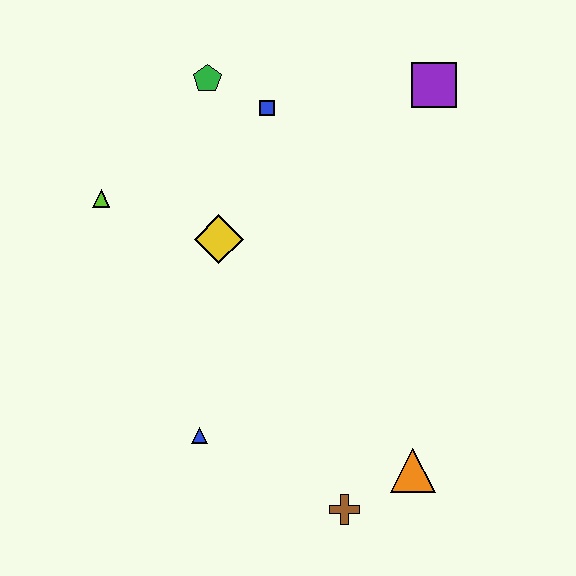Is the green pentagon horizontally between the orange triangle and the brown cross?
No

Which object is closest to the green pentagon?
The blue square is closest to the green pentagon.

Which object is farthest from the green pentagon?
The brown cross is farthest from the green pentagon.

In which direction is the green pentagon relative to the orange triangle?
The green pentagon is above the orange triangle.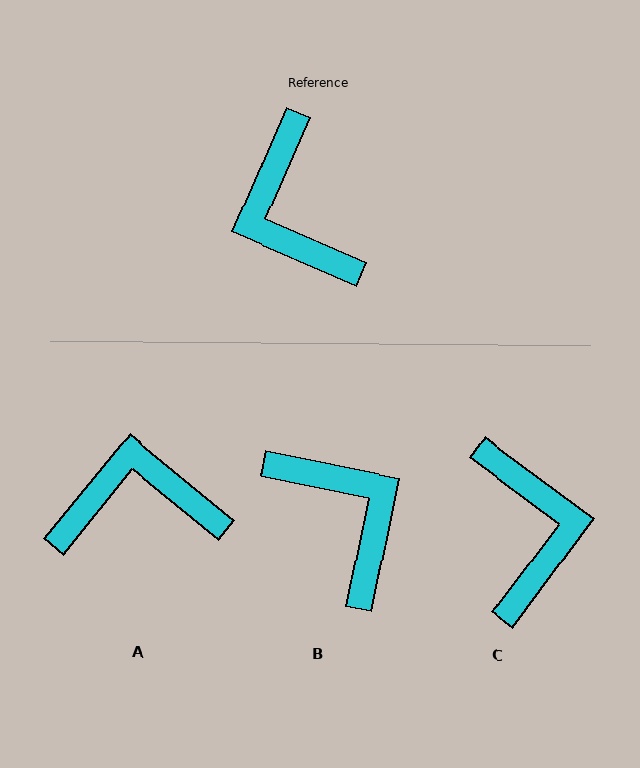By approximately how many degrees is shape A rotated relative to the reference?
Approximately 106 degrees clockwise.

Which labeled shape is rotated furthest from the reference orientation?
B, about 168 degrees away.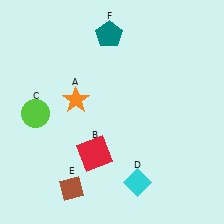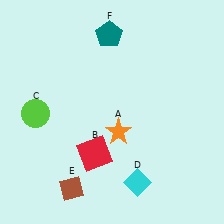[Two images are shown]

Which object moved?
The orange star (A) moved right.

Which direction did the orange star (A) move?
The orange star (A) moved right.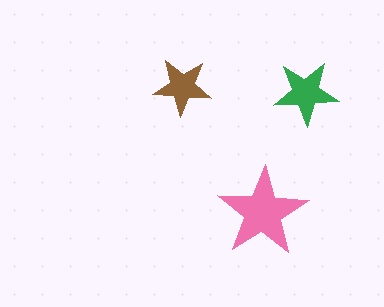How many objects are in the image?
There are 3 objects in the image.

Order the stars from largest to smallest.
the pink one, the green one, the brown one.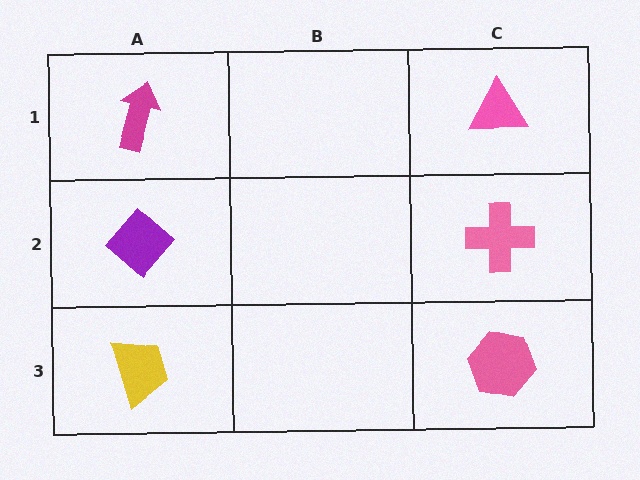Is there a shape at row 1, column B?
No, that cell is empty.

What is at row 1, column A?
A magenta arrow.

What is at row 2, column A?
A purple diamond.